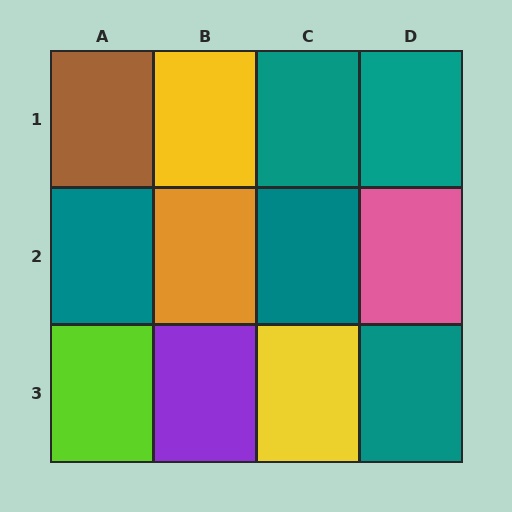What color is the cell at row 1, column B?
Yellow.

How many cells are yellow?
2 cells are yellow.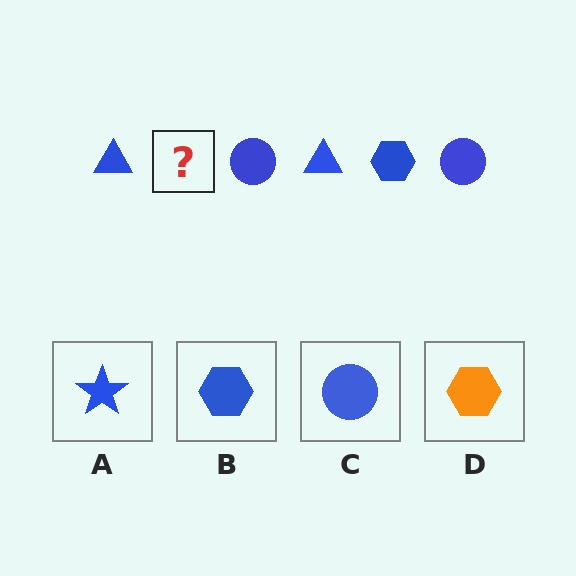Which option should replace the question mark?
Option B.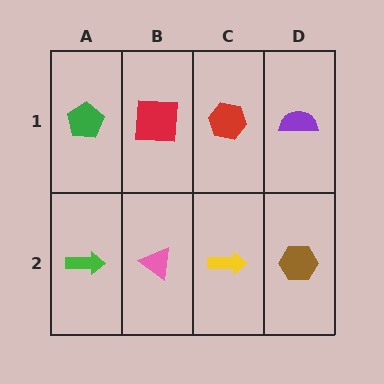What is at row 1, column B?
A red square.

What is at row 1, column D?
A purple semicircle.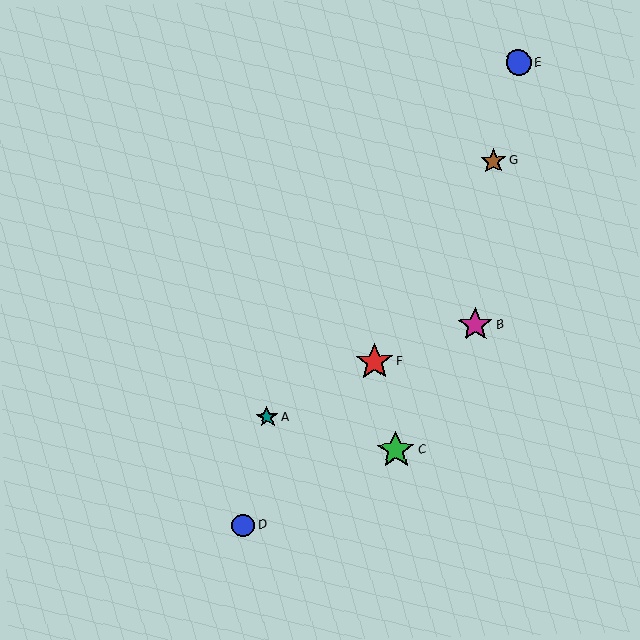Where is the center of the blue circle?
The center of the blue circle is at (243, 525).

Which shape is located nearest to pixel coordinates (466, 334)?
The magenta star (labeled B) at (475, 325) is nearest to that location.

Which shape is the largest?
The red star (labeled F) is the largest.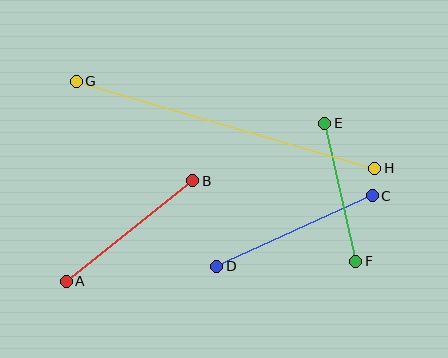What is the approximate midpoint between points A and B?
The midpoint is at approximately (129, 231) pixels.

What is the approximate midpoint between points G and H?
The midpoint is at approximately (226, 125) pixels.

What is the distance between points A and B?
The distance is approximately 161 pixels.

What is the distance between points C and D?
The distance is approximately 171 pixels.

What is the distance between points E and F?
The distance is approximately 141 pixels.